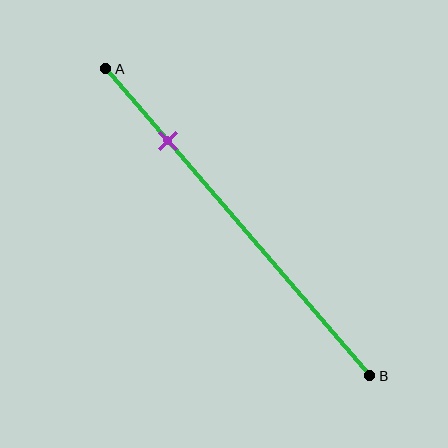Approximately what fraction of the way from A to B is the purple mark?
The purple mark is approximately 25% of the way from A to B.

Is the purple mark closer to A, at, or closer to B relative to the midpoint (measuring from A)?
The purple mark is closer to point A than the midpoint of segment AB.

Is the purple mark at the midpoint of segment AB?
No, the mark is at about 25% from A, not at the 50% midpoint.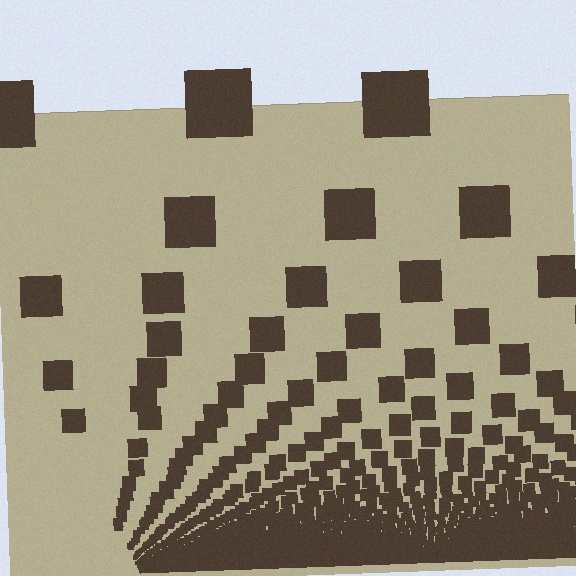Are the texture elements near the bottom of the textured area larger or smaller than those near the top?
Smaller. The gradient is inverted — elements near the bottom are smaller and denser.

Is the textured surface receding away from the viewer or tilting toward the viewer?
The surface appears to tilt toward the viewer. Texture elements get larger and sparser toward the top.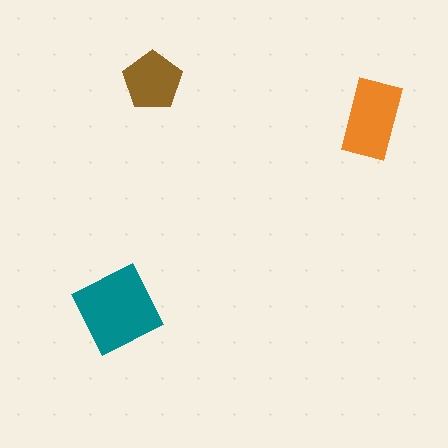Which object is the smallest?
The brown pentagon.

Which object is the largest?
The teal diamond.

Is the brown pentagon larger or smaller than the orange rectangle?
Smaller.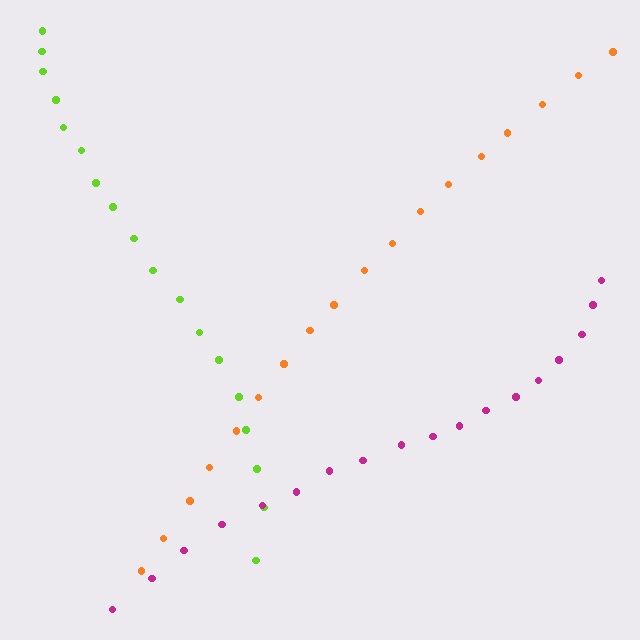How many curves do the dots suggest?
There are 3 distinct paths.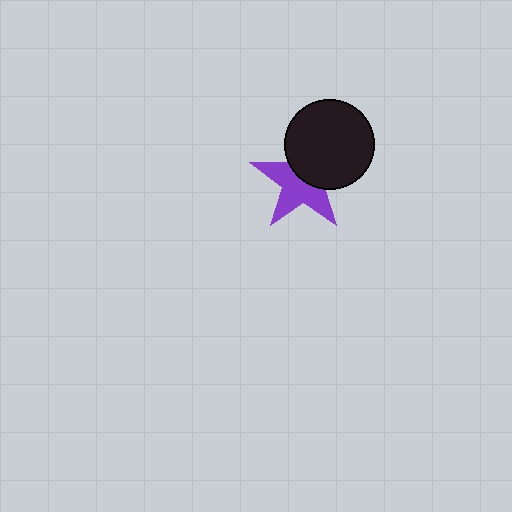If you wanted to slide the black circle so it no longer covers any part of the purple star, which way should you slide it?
Slide it toward the upper-right — that is the most direct way to separate the two shapes.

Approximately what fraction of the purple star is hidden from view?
Roughly 44% of the purple star is hidden behind the black circle.